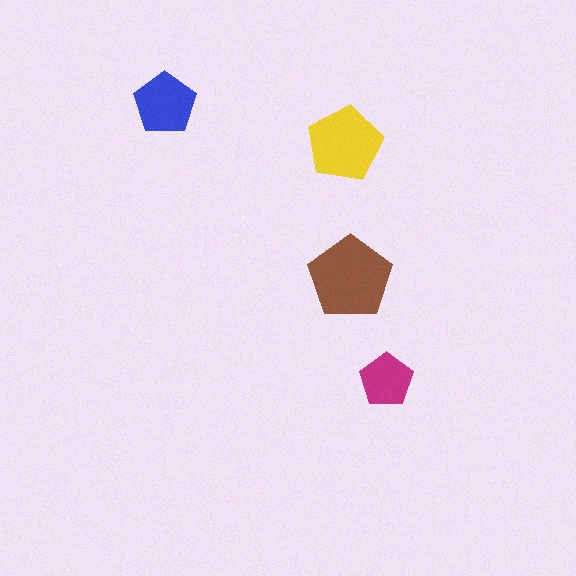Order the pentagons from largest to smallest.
the brown one, the yellow one, the blue one, the magenta one.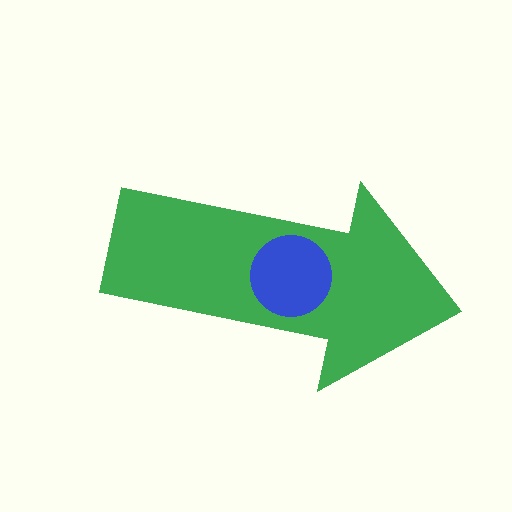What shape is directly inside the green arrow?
The blue circle.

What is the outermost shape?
The green arrow.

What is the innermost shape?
The blue circle.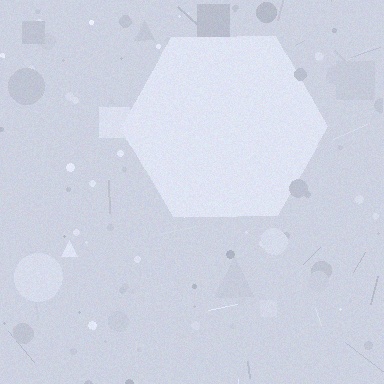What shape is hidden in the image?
A hexagon is hidden in the image.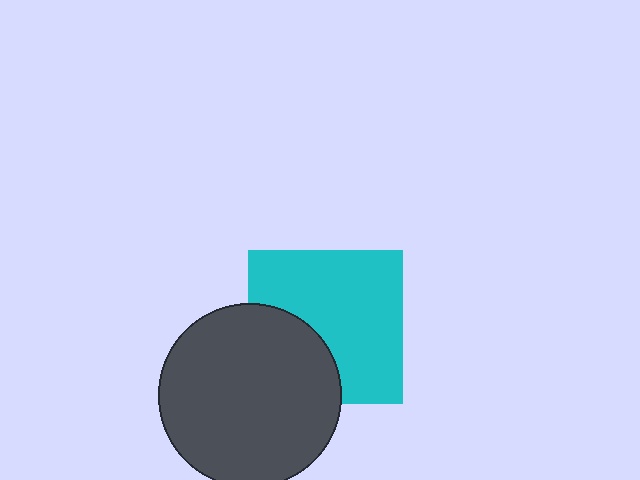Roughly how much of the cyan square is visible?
Most of it is visible (roughly 68%).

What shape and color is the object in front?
The object in front is a dark gray circle.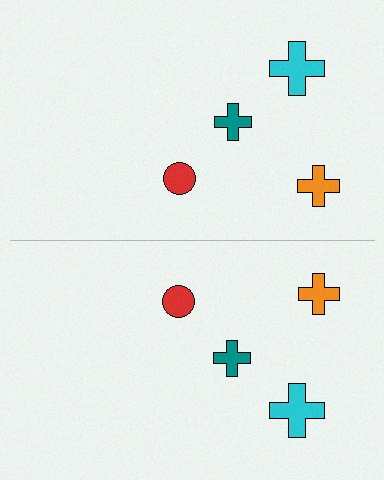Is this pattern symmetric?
Yes, this pattern has bilateral (reflection) symmetry.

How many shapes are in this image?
There are 8 shapes in this image.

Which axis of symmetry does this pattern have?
The pattern has a horizontal axis of symmetry running through the center of the image.